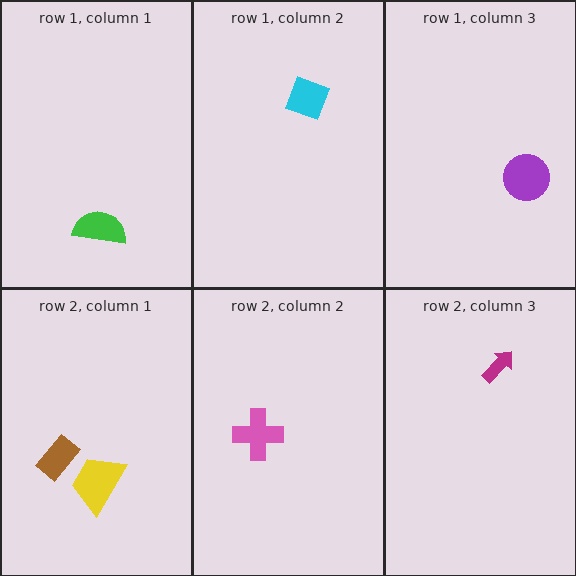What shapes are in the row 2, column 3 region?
The magenta arrow.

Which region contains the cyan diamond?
The row 1, column 2 region.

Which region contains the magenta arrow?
The row 2, column 3 region.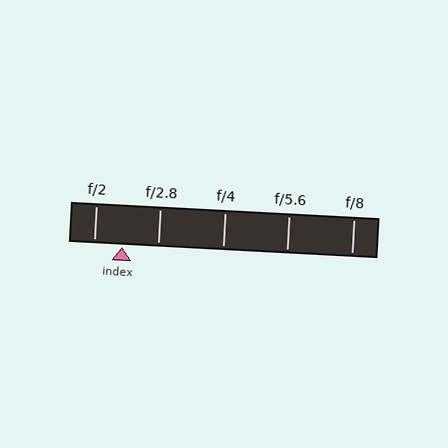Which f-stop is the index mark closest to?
The index mark is closest to f/2.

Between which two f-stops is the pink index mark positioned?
The index mark is between f/2 and f/2.8.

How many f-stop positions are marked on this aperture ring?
There are 5 f-stop positions marked.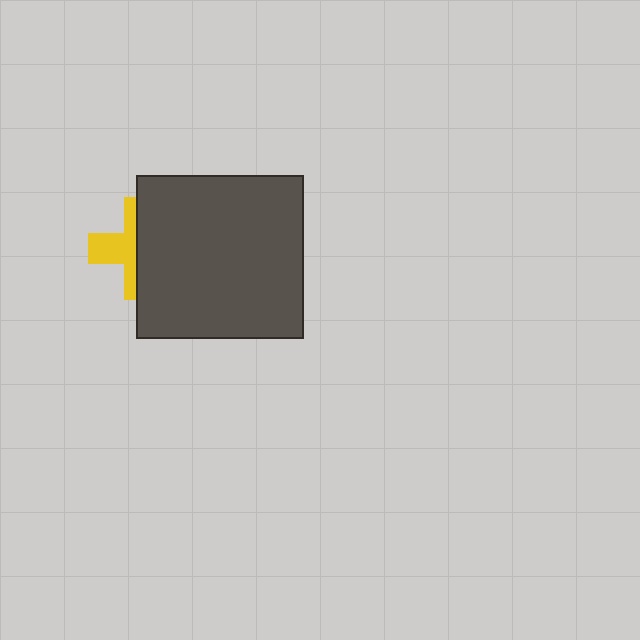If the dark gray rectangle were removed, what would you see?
You would see the complete yellow cross.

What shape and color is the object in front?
The object in front is a dark gray rectangle.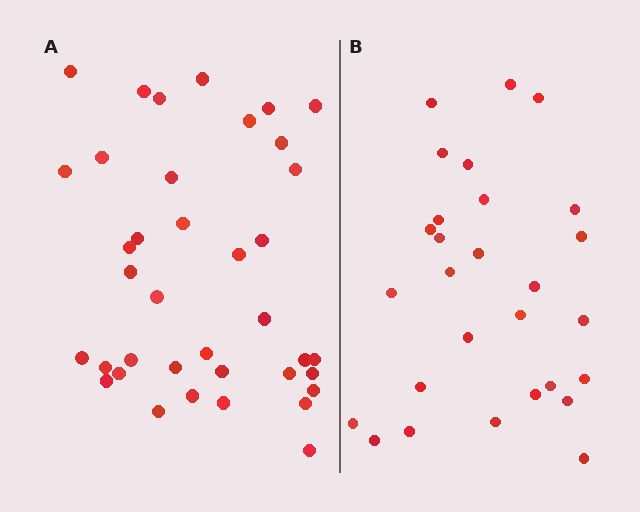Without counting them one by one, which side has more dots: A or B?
Region A (the left region) has more dots.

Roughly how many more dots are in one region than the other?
Region A has roughly 10 or so more dots than region B.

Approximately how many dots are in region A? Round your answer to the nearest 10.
About 40 dots. (The exact count is 38, which rounds to 40.)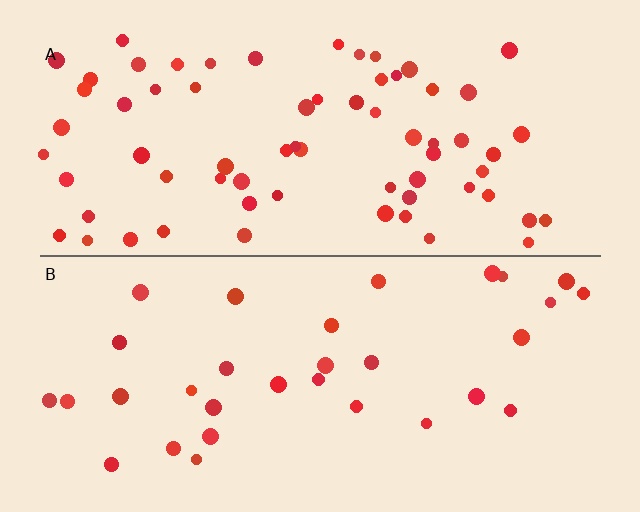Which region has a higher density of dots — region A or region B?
A (the top).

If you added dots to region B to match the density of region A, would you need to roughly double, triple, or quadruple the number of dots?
Approximately double.